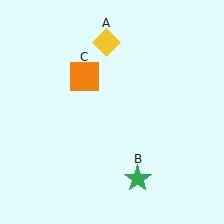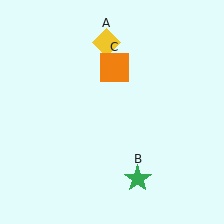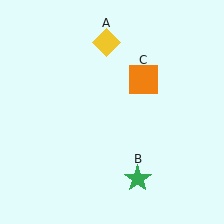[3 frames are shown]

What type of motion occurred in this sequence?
The orange square (object C) rotated clockwise around the center of the scene.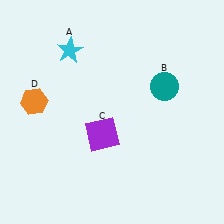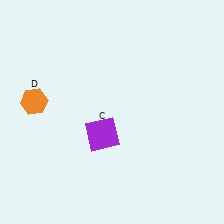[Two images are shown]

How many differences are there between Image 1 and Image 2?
There are 2 differences between the two images.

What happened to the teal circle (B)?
The teal circle (B) was removed in Image 2. It was in the top-right area of Image 1.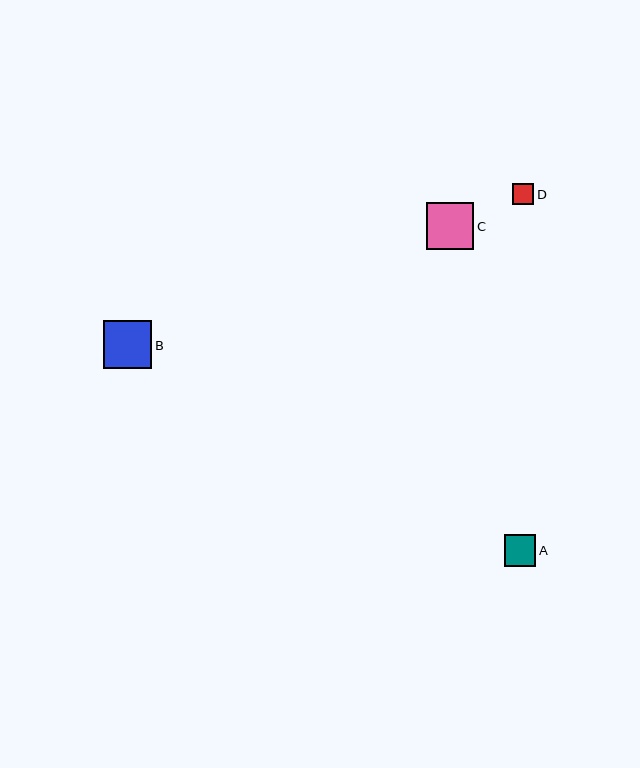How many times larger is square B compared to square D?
Square B is approximately 2.3 times the size of square D.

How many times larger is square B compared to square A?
Square B is approximately 1.5 times the size of square A.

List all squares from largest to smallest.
From largest to smallest: B, C, A, D.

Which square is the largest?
Square B is the largest with a size of approximately 48 pixels.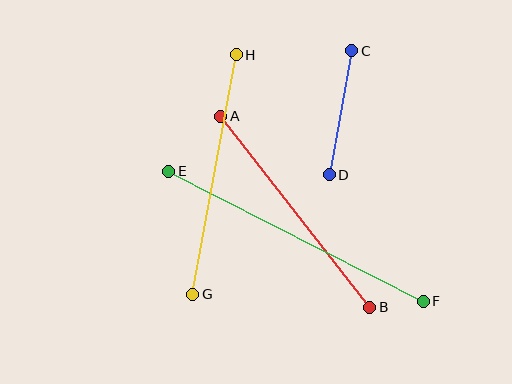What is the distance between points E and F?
The distance is approximately 285 pixels.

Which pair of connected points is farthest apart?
Points E and F are farthest apart.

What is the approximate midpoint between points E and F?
The midpoint is at approximately (296, 236) pixels.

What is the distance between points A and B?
The distance is approximately 242 pixels.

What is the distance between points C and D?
The distance is approximately 126 pixels.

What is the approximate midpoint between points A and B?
The midpoint is at approximately (295, 212) pixels.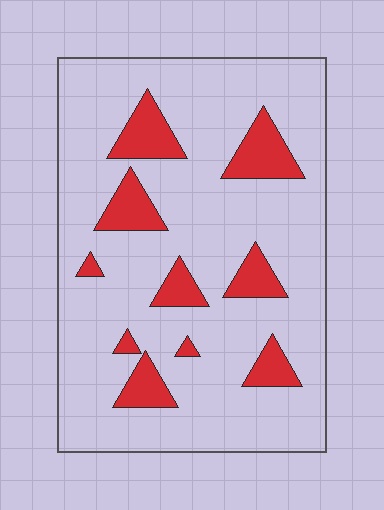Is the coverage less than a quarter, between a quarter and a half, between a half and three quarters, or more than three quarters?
Less than a quarter.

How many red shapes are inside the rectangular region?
10.